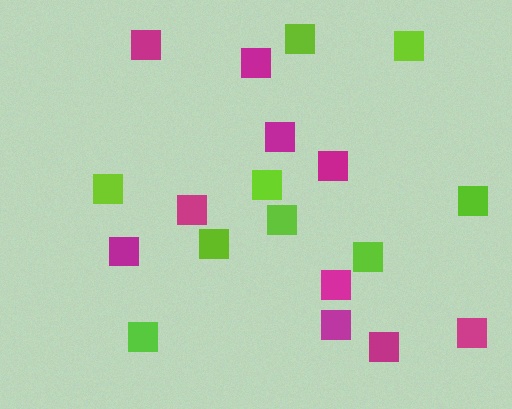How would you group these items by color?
There are 2 groups: one group of magenta squares (10) and one group of lime squares (9).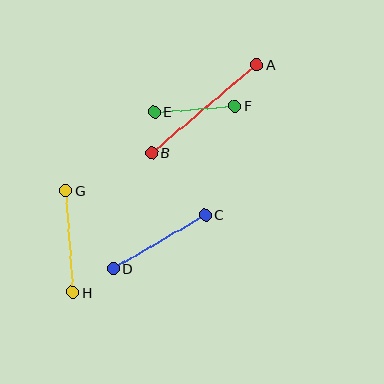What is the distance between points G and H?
The distance is approximately 102 pixels.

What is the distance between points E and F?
The distance is approximately 81 pixels.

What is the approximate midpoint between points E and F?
The midpoint is at approximately (195, 109) pixels.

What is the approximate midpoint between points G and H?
The midpoint is at approximately (69, 241) pixels.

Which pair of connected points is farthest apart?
Points A and B are farthest apart.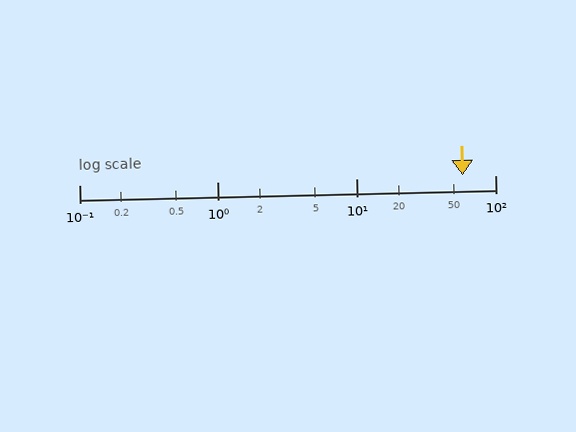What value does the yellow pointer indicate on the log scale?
The pointer indicates approximately 58.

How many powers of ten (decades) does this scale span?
The scale spans 3 decades, from 0.1 to 100.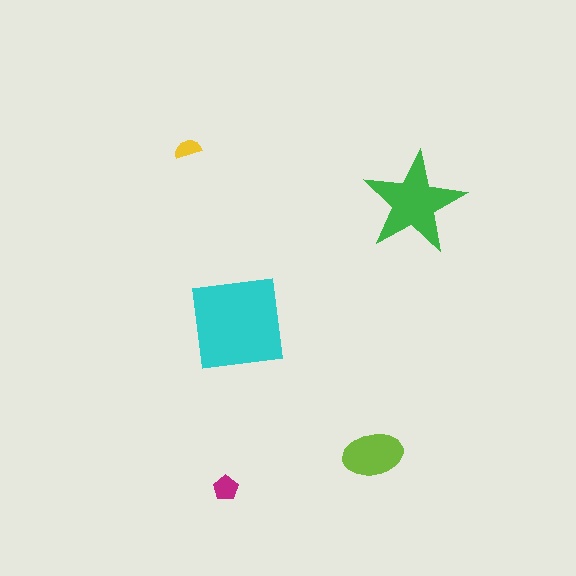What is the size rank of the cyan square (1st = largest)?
1st.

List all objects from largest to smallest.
The cyan square, the green star, the lime ellipse, the magenta pentagon, the yellow semicircle.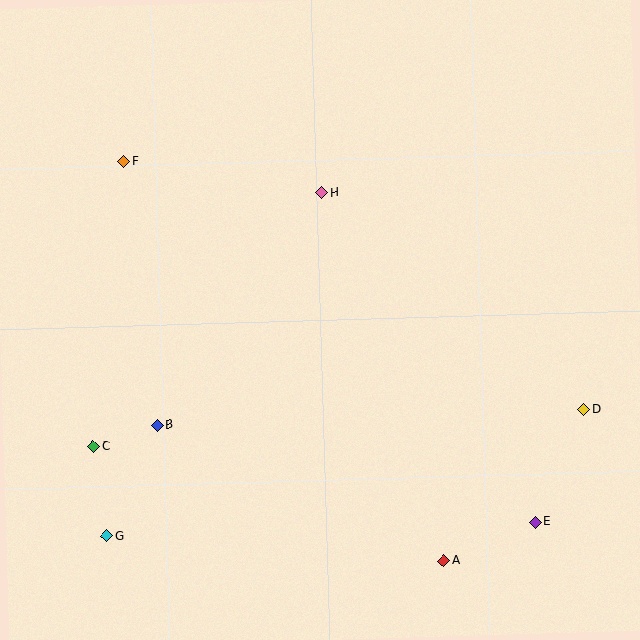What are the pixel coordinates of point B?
Point B is at (157, 425).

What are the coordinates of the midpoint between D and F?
The midpoint between D and F is at (354, 286).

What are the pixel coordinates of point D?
Point D is at (584, 410).